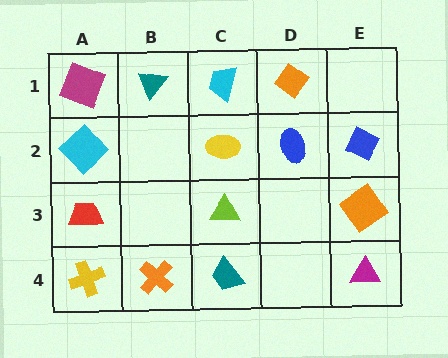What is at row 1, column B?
A teal triangle.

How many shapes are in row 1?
4 shapes.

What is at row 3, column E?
An orange diamond.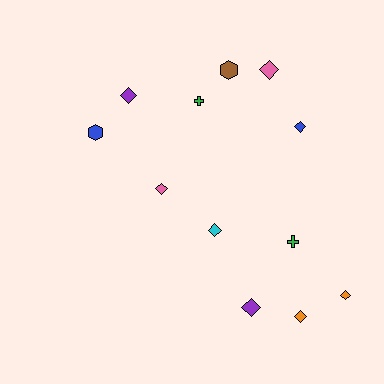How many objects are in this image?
There are 12 objects.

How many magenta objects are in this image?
There are no magenta objects.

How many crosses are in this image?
There are 2 crosses.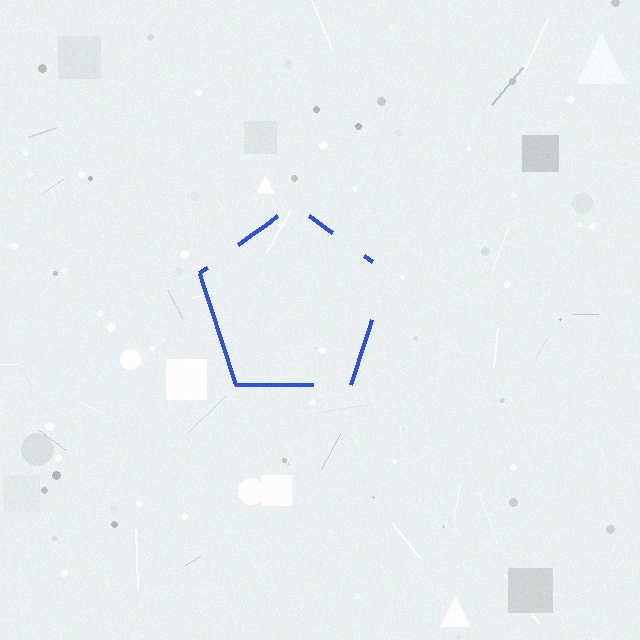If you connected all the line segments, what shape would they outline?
They would outline a pentagon.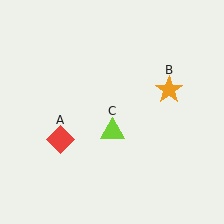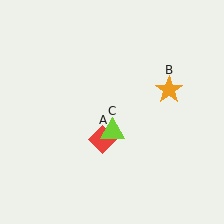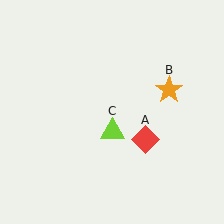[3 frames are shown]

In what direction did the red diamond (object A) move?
The red diamond (object A) moved right.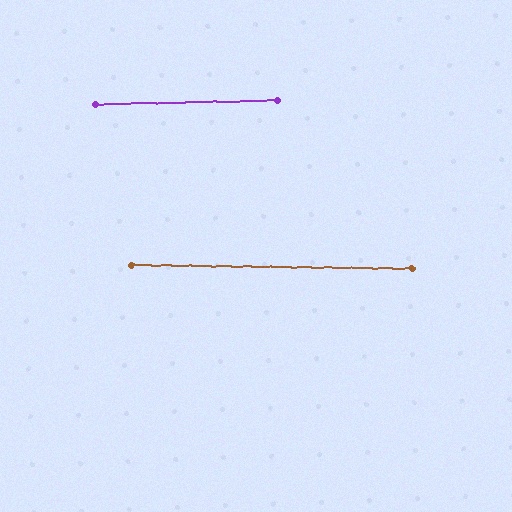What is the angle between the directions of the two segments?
Approximately 2 degrees.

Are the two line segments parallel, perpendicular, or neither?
Parallel — their directions differ by only 1.8°.